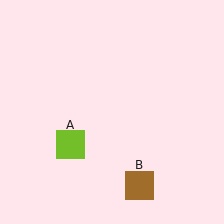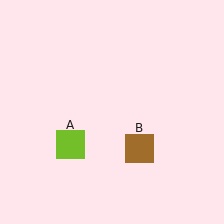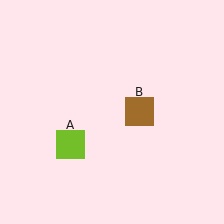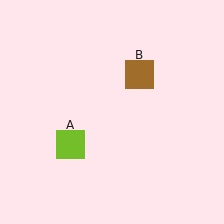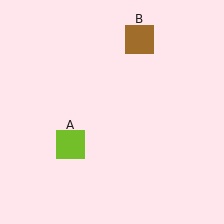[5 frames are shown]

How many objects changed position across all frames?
1 object changed position: brown square (object B).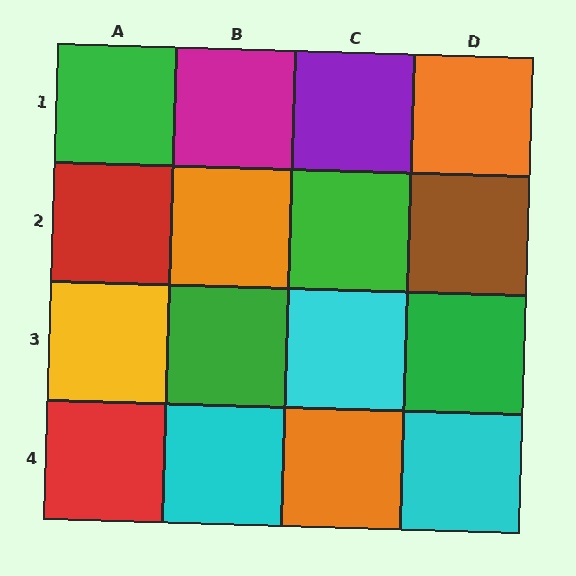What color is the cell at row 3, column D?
Green.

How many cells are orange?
3 cells are orange.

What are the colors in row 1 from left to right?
Green, magenta, purple, orange.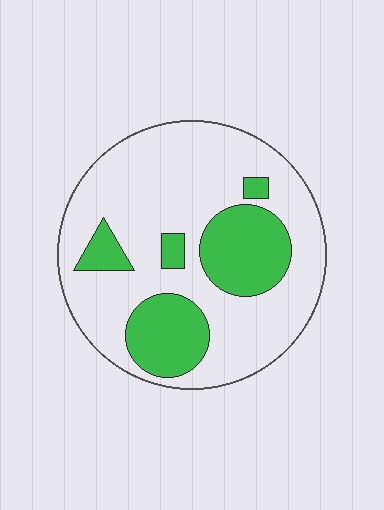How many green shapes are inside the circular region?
5.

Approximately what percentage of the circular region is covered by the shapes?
Approximately 25%.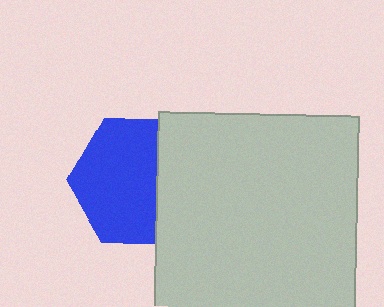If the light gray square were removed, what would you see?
You would see the complete blue hexagon.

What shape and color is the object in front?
The object in front is a light gray square.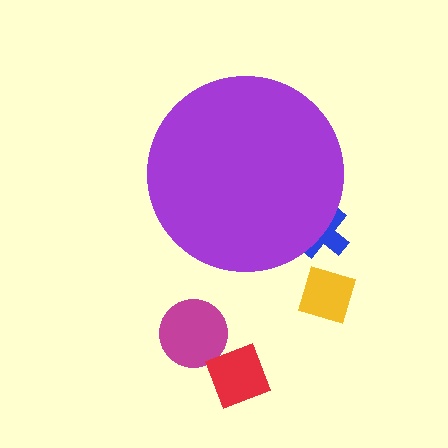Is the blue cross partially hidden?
Yes, the blue cross is partially hidden behind the purple circle.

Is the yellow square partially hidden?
No, the yellow square is fully visible.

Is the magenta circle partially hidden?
No, the magenta circle is fully visible.